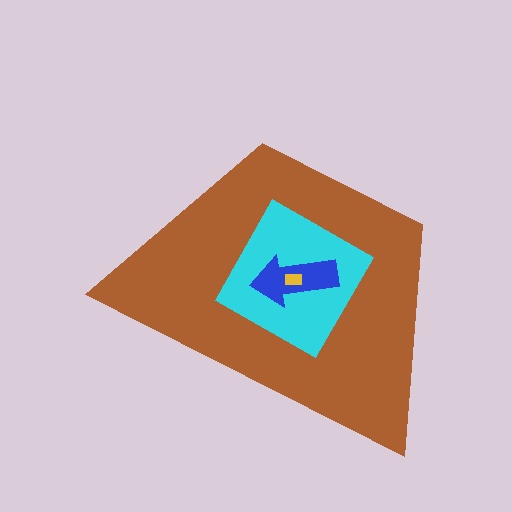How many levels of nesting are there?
4.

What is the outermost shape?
The brown trapezoid.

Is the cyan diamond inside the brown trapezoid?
Yes.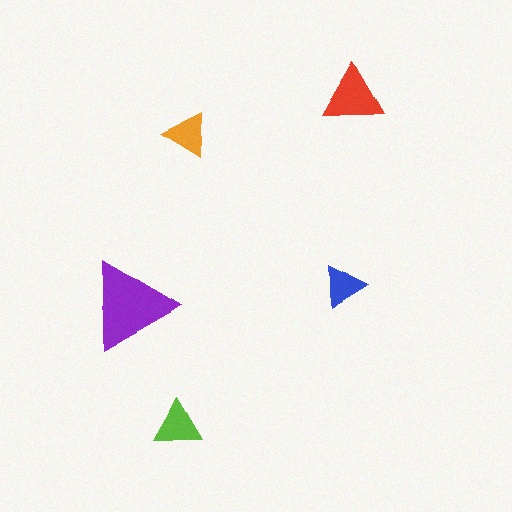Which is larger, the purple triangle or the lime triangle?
The purple one.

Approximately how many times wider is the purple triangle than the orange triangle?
About 2 times wider.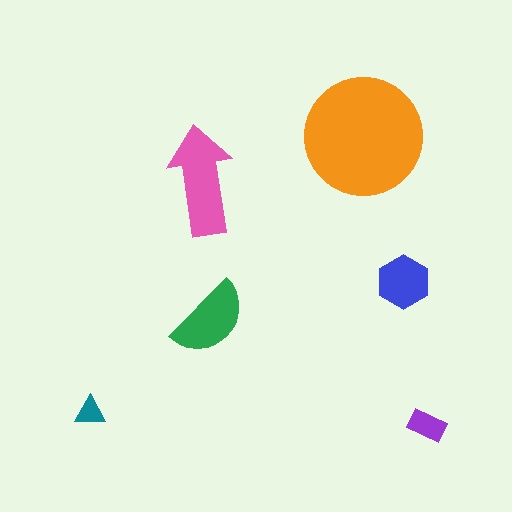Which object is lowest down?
The purple rectangle is bottommost.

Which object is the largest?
The orange circle.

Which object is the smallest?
The teal triangle.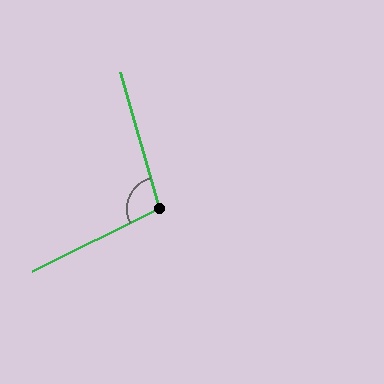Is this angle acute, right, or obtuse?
It is obtuse.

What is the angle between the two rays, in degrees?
Approximately 100 degrees.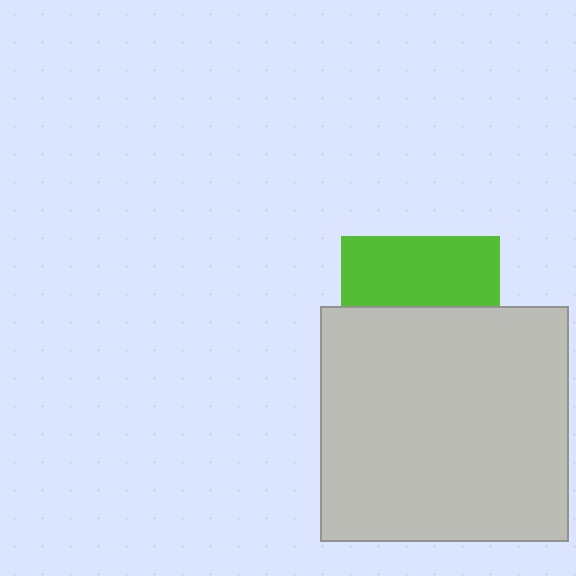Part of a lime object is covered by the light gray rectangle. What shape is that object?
It is a square.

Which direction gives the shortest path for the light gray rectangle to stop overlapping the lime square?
Moving down gives the shortest separation.